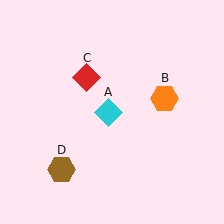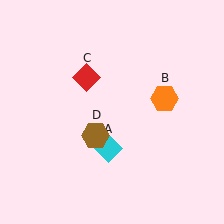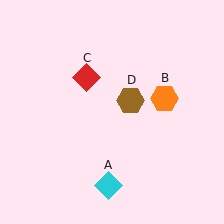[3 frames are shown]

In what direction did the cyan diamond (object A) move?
The cyan diamond (object A) moved down.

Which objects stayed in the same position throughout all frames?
Orange hexagon (object B) and red diamond (object C) remained stationary.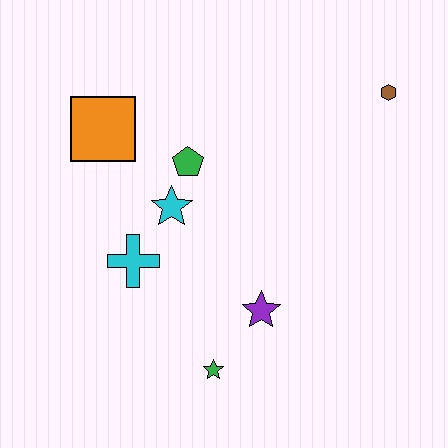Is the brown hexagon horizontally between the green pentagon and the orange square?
No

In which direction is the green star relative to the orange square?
The green star is below the orange square.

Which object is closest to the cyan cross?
The cyan star is closest to the cyan cross.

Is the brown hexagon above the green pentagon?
Yes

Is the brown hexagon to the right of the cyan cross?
Yes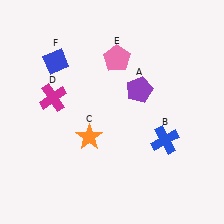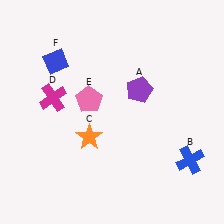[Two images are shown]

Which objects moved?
The objects that moved are: the blue cross (B), the pink pentagon (E).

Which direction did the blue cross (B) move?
The blue cross (B) moved right.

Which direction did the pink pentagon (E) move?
The pink pentagon (E) moved down.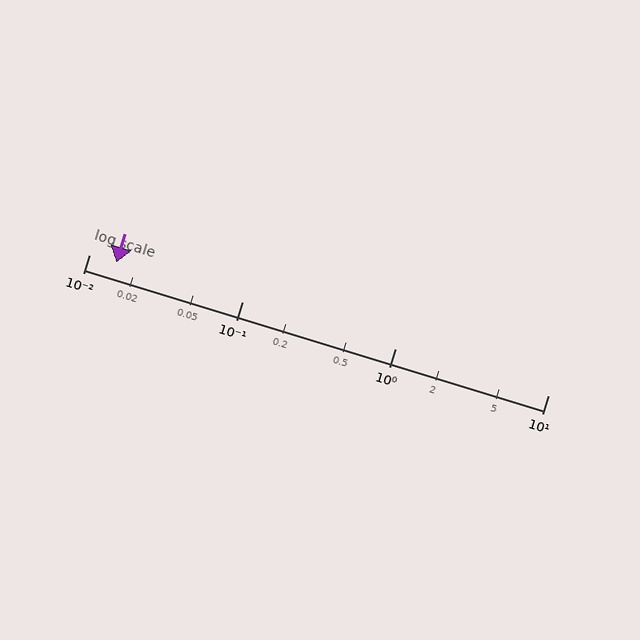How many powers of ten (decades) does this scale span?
The scale spans 3 decades, from 0.01 to 10.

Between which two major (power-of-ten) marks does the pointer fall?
The pointer is between 0.01 and 0.1.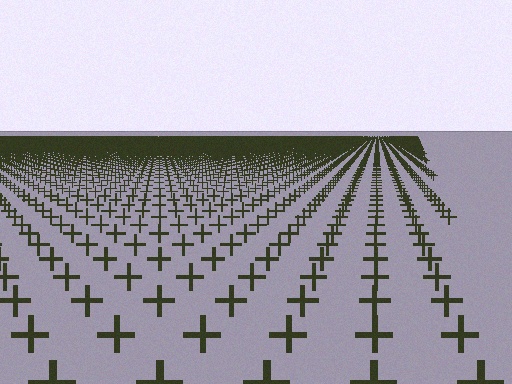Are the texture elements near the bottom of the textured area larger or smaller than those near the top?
Larger. Near the bottom, elements are closer to the viewer and appear at a bigger on-screen size.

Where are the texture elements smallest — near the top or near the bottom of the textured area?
Near the top.